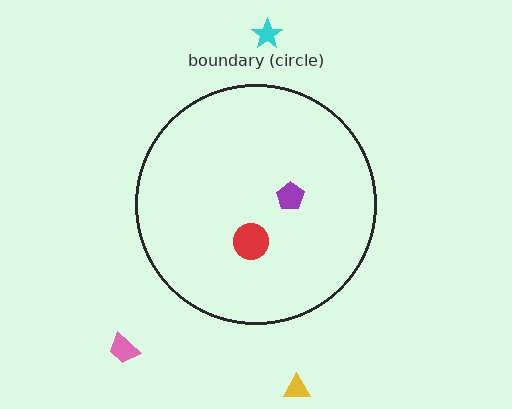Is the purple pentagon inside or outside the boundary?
Inside.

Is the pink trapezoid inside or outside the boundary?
Outside.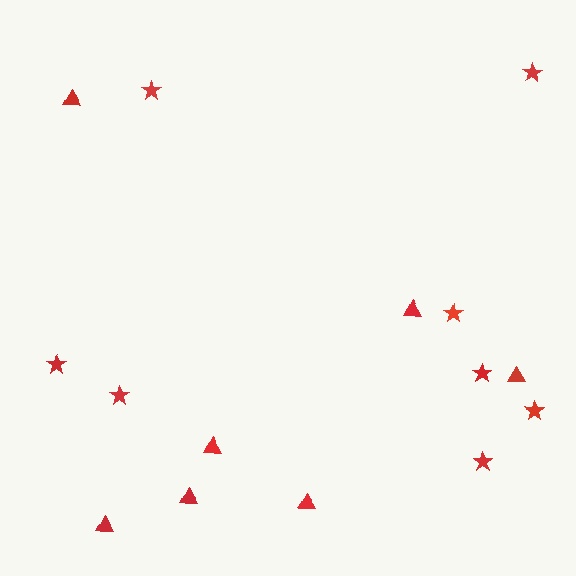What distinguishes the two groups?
There are 2 groups: one group of triangles (7) and one group of stars (8).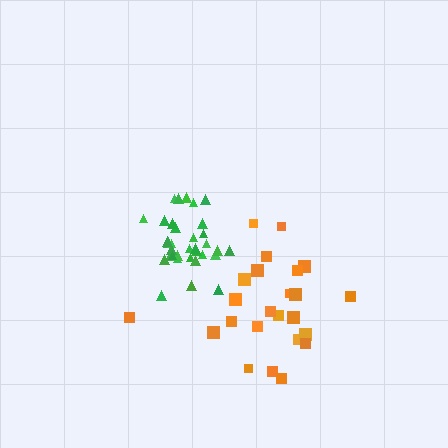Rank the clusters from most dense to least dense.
green, orange.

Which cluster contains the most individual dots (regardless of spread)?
Green (34).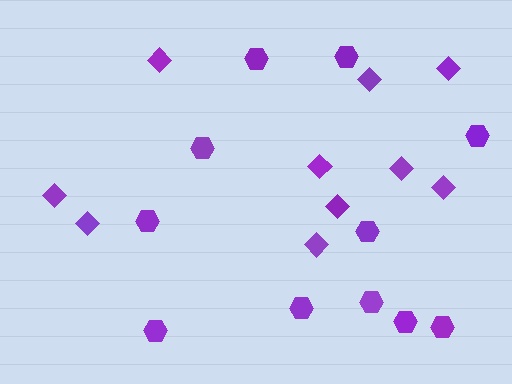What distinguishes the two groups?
There are 2 groups: one group of diamonds (10) and one group of hexagons (11).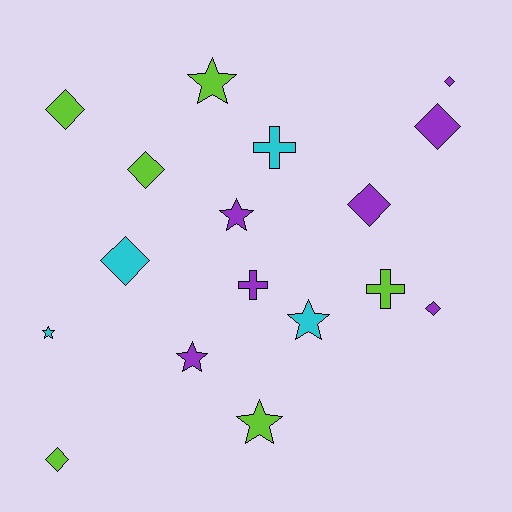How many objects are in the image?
There are 17 objects.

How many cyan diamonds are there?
There is 1 cyan diamond.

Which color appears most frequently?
Purple, with 7 objects.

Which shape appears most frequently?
Diamond, with 8 objects.